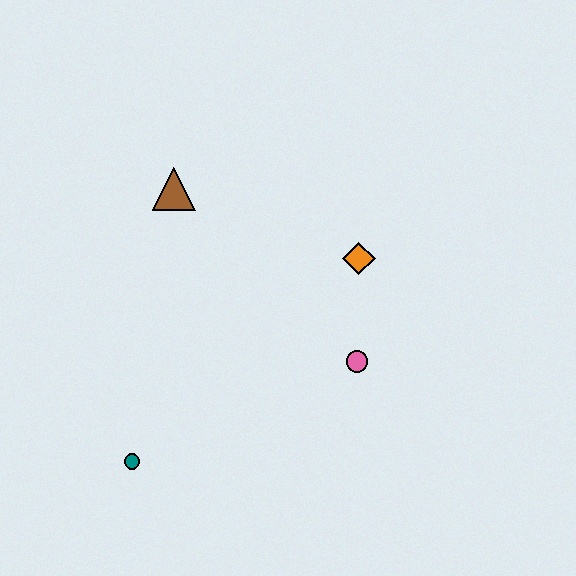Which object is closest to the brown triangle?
The orange diamond is closest to the brown triangle.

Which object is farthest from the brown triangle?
The teal circle is farthest from the brown triangle.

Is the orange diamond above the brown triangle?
No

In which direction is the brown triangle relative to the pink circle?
The brown triangle is to the left of the pink circle.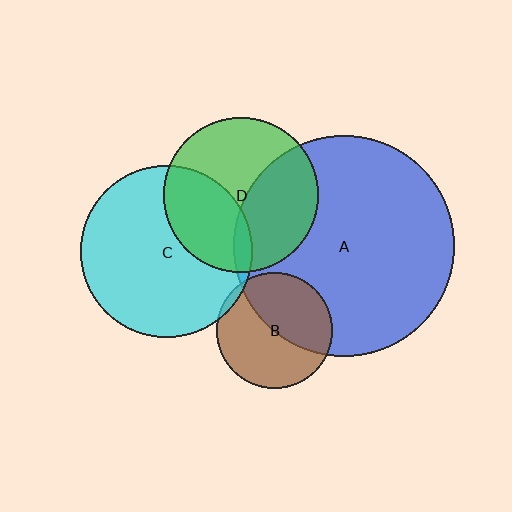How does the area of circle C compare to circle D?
Approximately 1.2 times.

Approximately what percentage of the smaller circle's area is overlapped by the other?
Approximately 40%.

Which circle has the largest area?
Circle A (blue).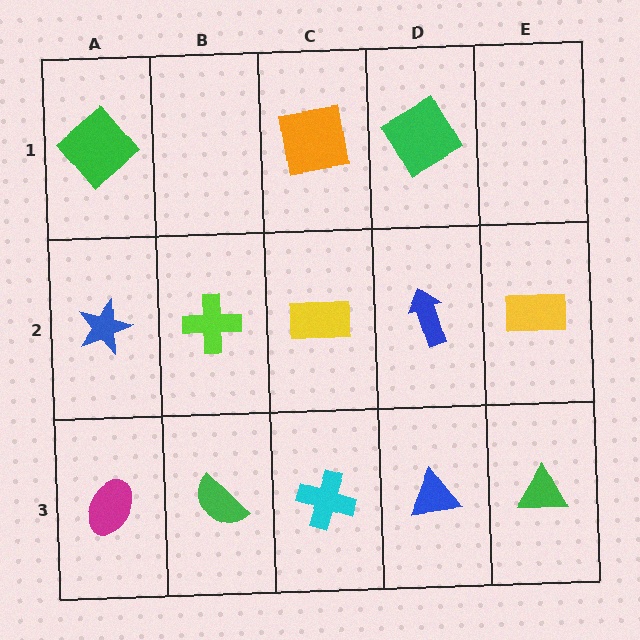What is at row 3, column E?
A green triangle.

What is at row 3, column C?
A cyan cross.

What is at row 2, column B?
A lime cross.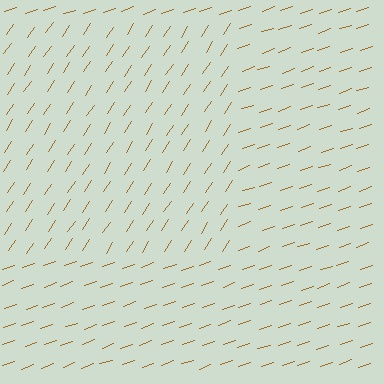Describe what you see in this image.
The image is filled with small brown line segments. A rectangle region in the image has lines oriented differently from the surrounding lines, creating a visible texture boundary.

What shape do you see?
I see a rectangle.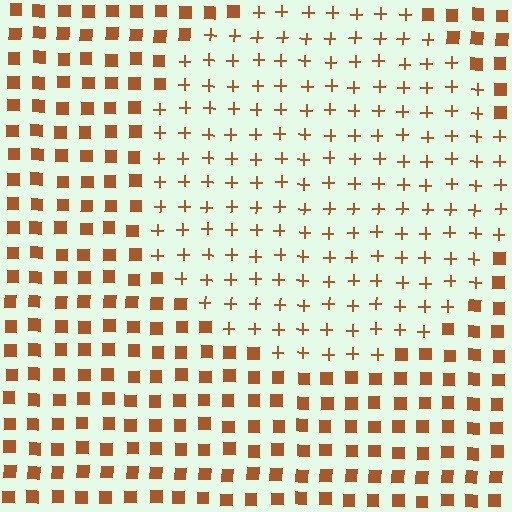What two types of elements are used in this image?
The image uses plus signs inside the circle region and squares outside it.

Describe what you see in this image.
The image is filled with small brown elements arranged in a uniform grid. A circle-shaped region contains plus signs, while the surrounding area contains squares. The boundary is defined purely by the change in element shape.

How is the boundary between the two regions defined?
The boundary is defined by a change in element shape: plus signs inside vs. squares outside. All elements share the same color and spacing.